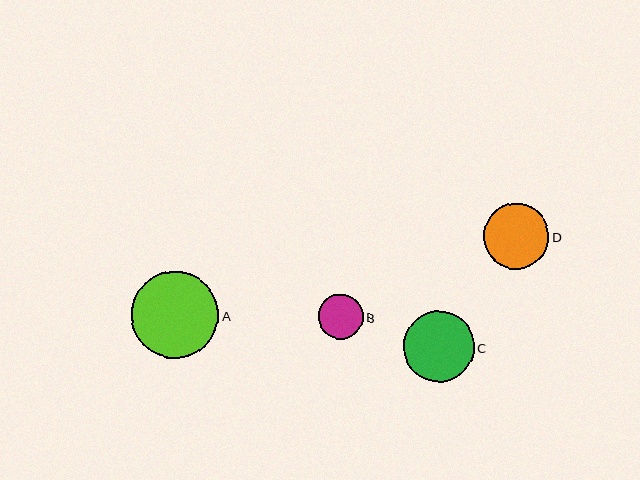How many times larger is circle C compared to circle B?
Circle C is approximately 1.6 times the size of circle B.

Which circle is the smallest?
Circle B is the smallest with a size of approximately 45 pixels.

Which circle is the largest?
Circle A is the largest with a size of approximately 87 pixels.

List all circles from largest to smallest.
From largest to smallest: A, C, D, B.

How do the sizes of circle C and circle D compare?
Circle C and circle D are approximately the same size.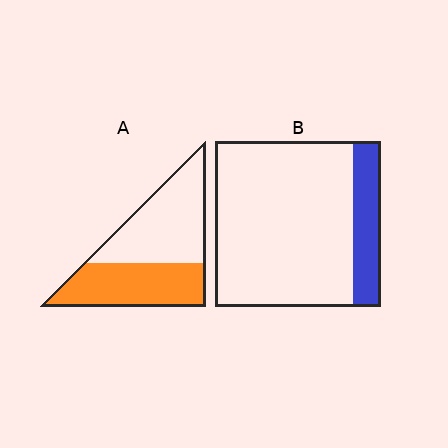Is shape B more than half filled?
No.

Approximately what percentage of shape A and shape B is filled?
A is approximately 45% and B is approximately 15%.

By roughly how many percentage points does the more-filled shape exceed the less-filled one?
By roughly 30 percentage points (A over B).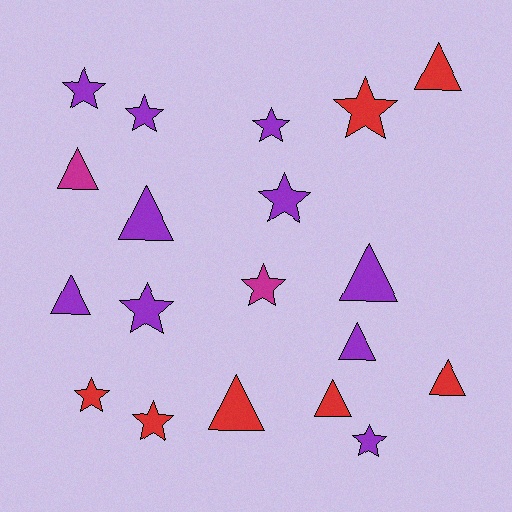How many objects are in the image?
There are 19 objects.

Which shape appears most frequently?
Star, with 10 objects.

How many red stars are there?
There are 3 red stars.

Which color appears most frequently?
Purple, with 10 objects.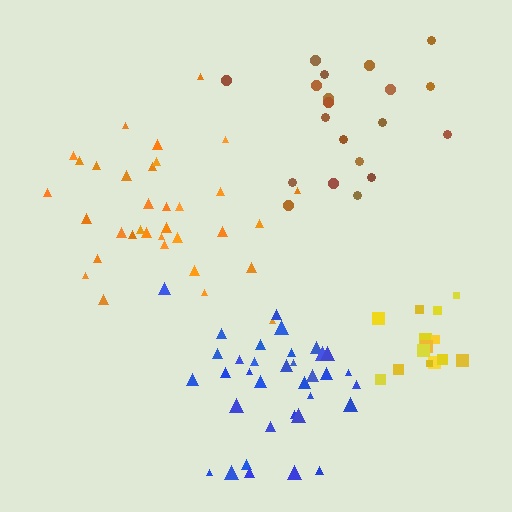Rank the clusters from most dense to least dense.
yellow, orange, blue, brown.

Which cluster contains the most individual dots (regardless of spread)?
Blue (35).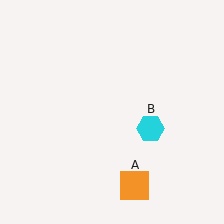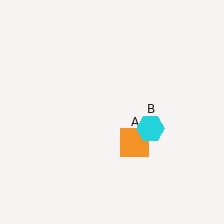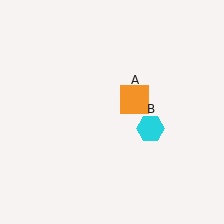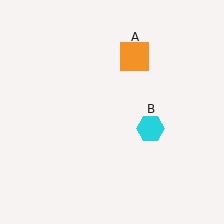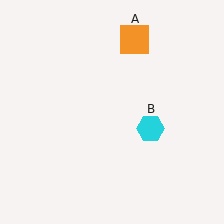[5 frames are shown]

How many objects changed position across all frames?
1 object changed position: orange square (object A).